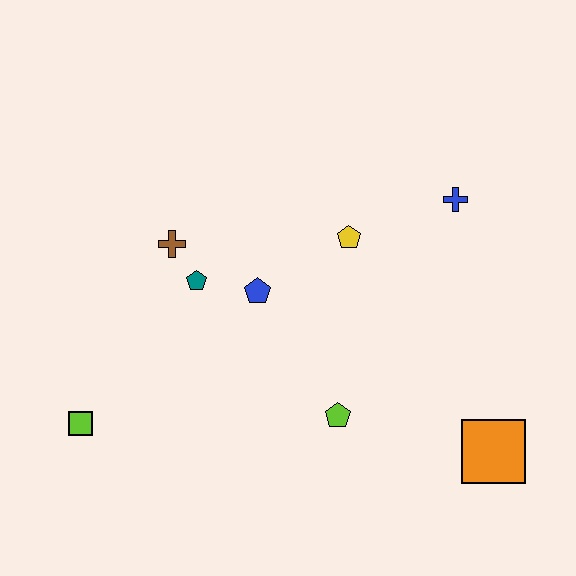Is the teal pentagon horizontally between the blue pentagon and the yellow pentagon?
No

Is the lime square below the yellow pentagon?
Yes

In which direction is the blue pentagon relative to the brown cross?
The blue pentagon is to the right of the brown cross.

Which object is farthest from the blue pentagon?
The orange square is farthest from the blue pentagon.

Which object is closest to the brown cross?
The teal pentagon is closest to the brown cross.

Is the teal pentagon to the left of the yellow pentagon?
Yes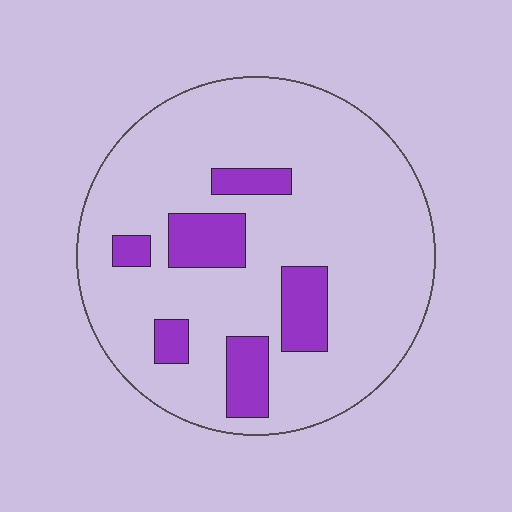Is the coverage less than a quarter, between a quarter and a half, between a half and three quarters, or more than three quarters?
Less than a quarter.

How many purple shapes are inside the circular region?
6.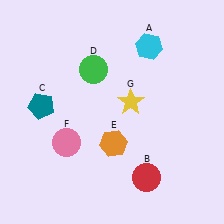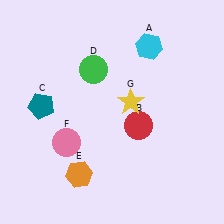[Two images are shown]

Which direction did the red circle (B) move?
The red circle (B) moved up.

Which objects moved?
The objects that moved are: the red circle (B), the orange hexagon (E).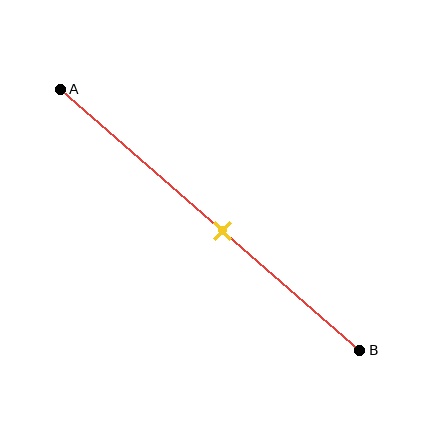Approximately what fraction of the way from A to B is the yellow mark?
The yellow mark is approximately 55% of the way from A to B.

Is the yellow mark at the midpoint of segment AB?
No, the mark is at about 55% from A, not at the 50% midpoint.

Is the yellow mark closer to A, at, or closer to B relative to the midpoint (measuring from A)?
The yellow mark is closer to point B than the midpoint of segment AB.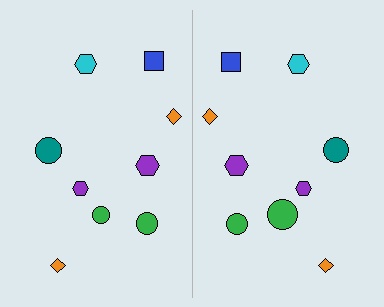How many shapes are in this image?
There are 18 shapes in this image.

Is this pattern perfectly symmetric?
No, the pattern is not perfectly symmetric. The green circle on the right side has a different size than its mirror counterpart.